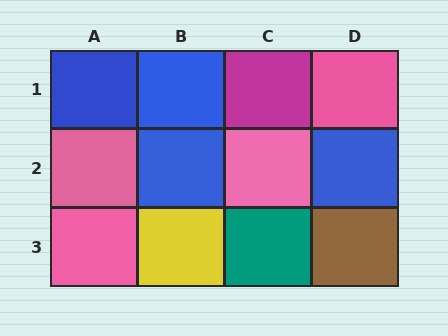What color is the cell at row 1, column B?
Blue.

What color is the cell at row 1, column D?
Pink.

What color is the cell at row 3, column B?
Yellow.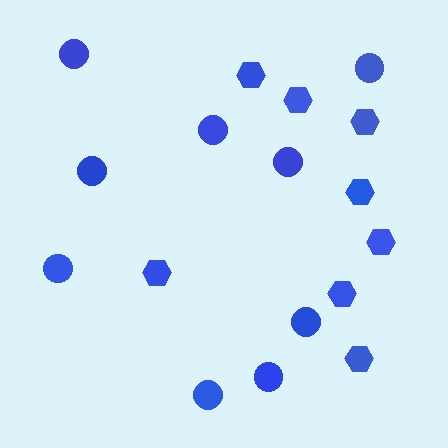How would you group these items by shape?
There are 2 groups: one group of hexagons (8) and one group of circles (9).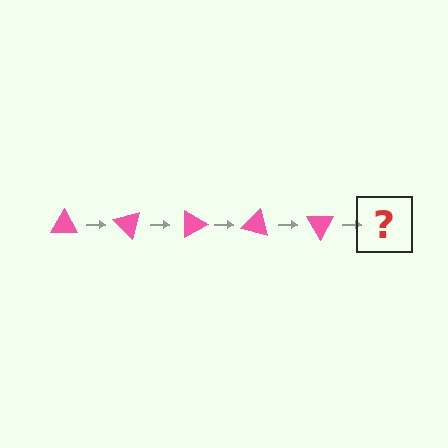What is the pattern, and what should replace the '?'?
The pattern is that the triangle rotates 45 degrees each step. The '?' should be a pink triangle rotated 225 degrees.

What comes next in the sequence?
The next element should be a pink triangle rotated 225 degrees.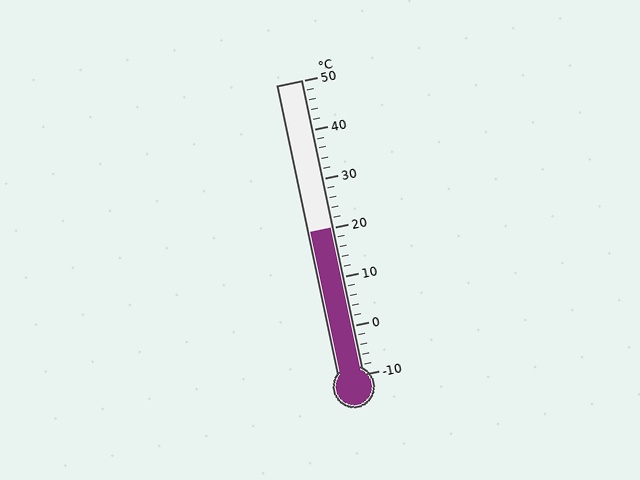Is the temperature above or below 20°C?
The temperature is at 20°C.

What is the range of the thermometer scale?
The thermometer scale ranges from -10°C to 50°C.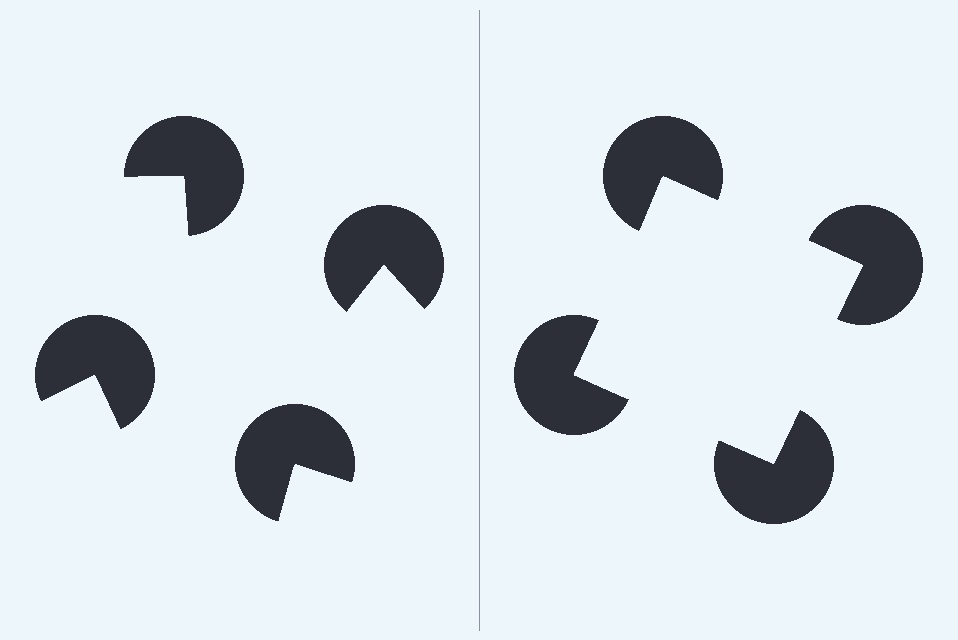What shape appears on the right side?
An illusory square.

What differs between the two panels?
The pac-man discs are positioned identically on both sides; only the wedge orientations differ. On the right they align to a square; on the left they are misaligned.